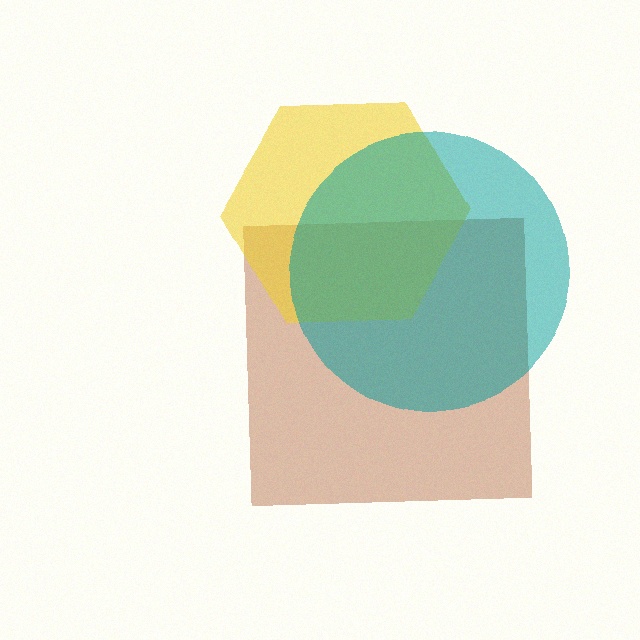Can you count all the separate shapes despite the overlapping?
Yes, there are 3 separate shapes.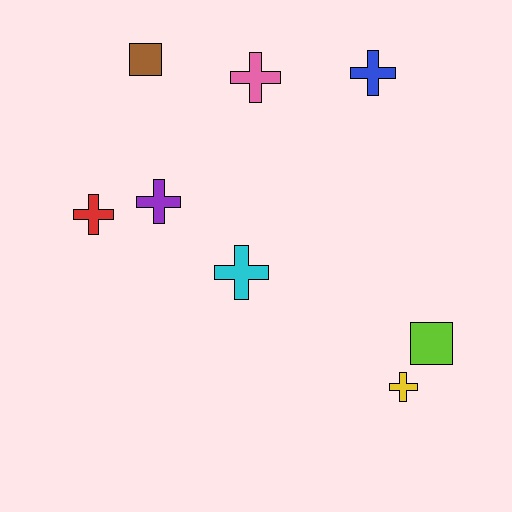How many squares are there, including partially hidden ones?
There are 2 squares.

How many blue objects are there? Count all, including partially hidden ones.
There is 1 blue object.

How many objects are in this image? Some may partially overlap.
There are 8 objects.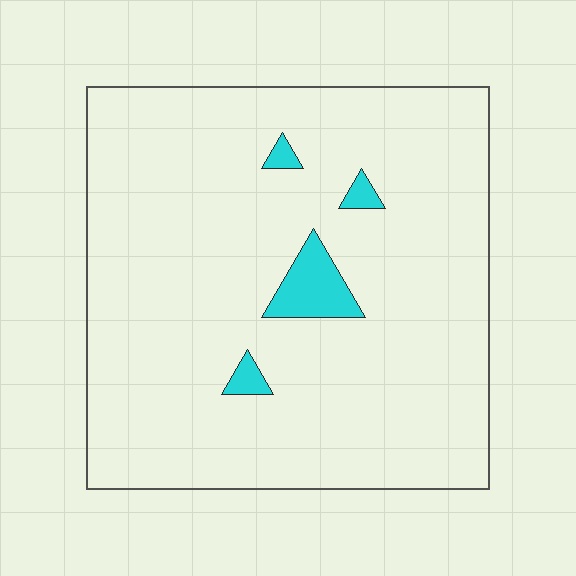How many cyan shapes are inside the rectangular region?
4.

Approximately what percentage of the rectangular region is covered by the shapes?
Approximately 5%.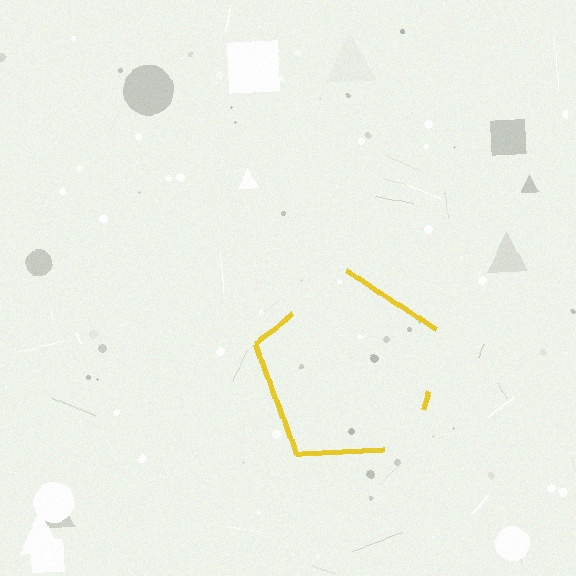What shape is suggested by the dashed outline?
The dashed outline suggests a pentagon.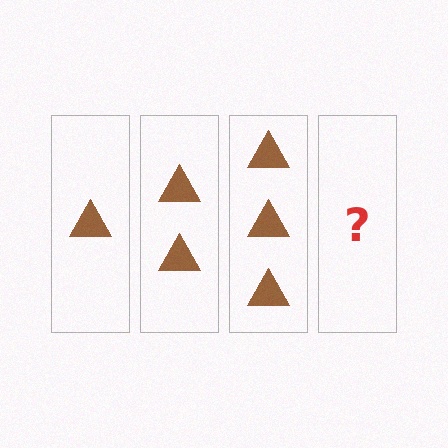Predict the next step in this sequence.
The next step is 4 triangles.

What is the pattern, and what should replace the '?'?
The pattern is that each step adds one more triangle. The '?' should be 4 triangles.